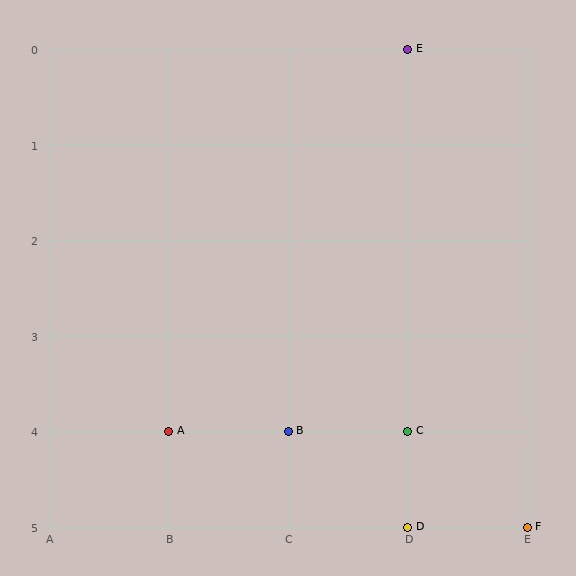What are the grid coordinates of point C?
Point C is at grid coordinates (D, 4).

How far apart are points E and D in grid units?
Points E and D are 5 rows apart.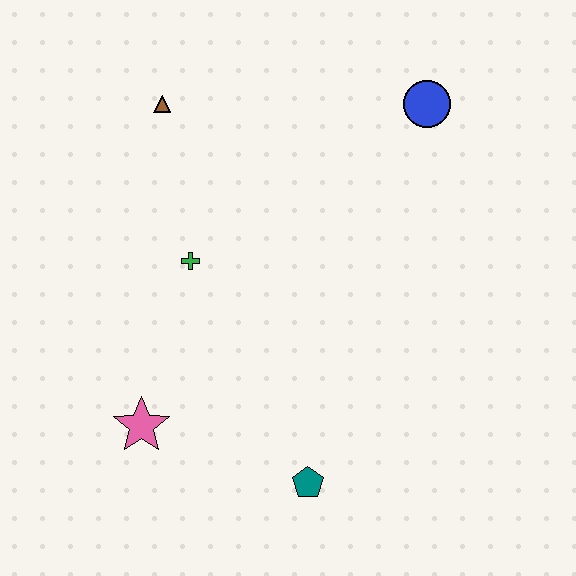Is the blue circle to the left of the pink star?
No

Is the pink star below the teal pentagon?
No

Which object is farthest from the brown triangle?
The teal pentagon is farthest from the brown triangle.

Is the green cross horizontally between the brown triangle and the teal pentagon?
Yes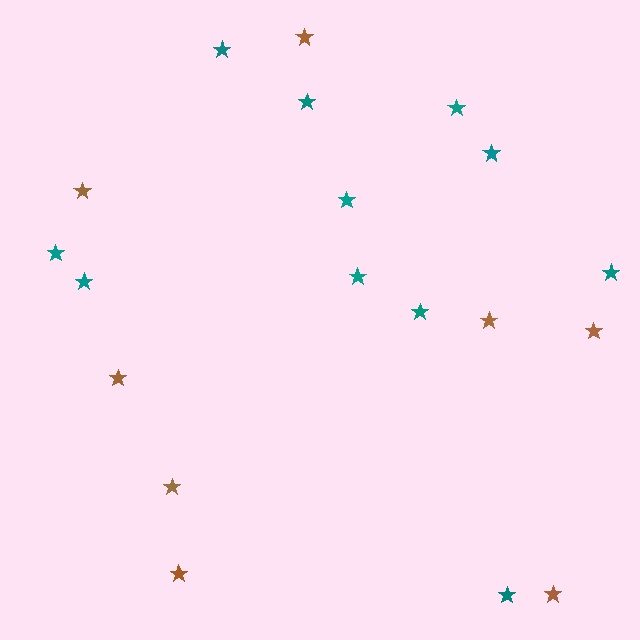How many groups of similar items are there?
There are 2 groups: one group of brown stars (8) and one group of teal stars (11).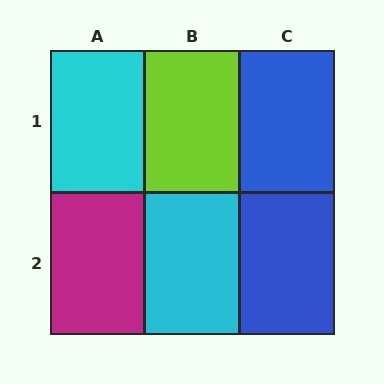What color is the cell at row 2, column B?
Cyan.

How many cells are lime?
1 cell is lime.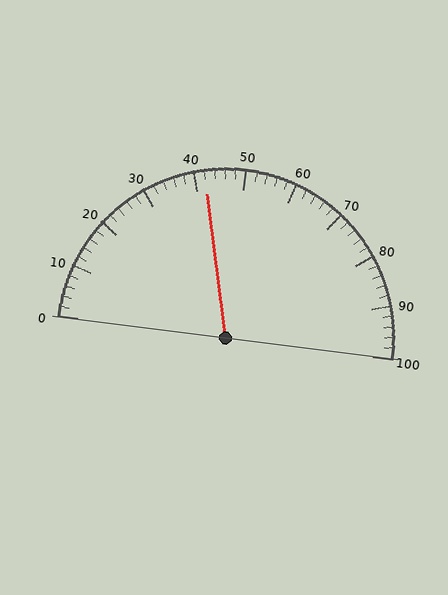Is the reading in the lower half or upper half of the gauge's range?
The reading is in the lower half of the range (0 to 100).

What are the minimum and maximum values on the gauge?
The gauge ranges from 0 to 100.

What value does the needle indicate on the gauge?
The needle indicates approximately 42.